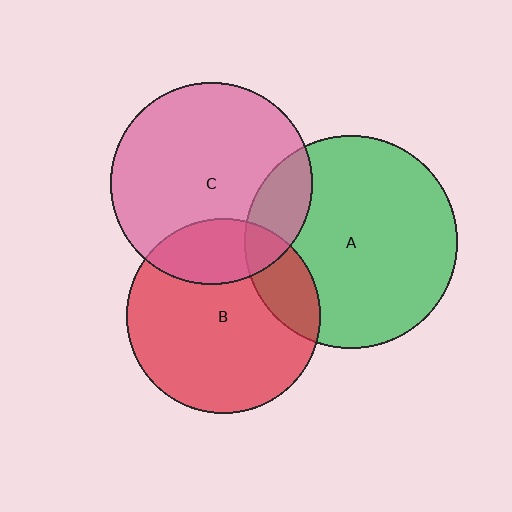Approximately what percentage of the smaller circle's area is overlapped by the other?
Approximately 20%.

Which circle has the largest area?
Circle A (green).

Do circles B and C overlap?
Yes.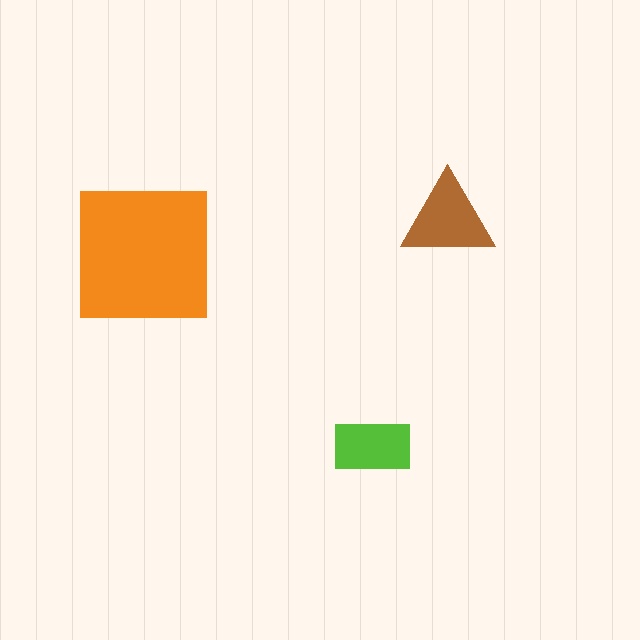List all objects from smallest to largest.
The lime rectangle, the brown triangle, the orange square.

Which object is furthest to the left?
The orange square is leftmost.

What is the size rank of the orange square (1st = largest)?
1st.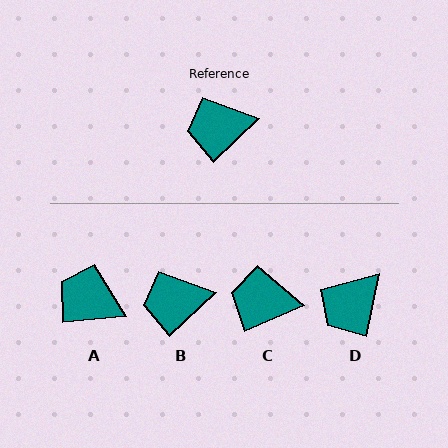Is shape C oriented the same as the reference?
No, it is off by about 20 degrees.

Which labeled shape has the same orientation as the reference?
B.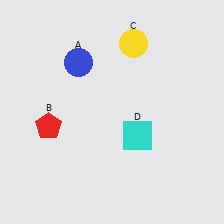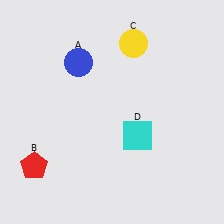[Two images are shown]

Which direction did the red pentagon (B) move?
The red pentagon (B) moved down.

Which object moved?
The red pentagon (B) moved down.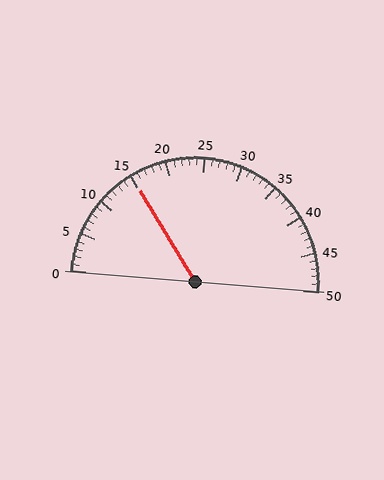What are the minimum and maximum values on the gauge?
The gauge ranges from 0 to 50.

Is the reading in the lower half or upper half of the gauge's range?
The reading is in the lower half of the range (0 to 50).